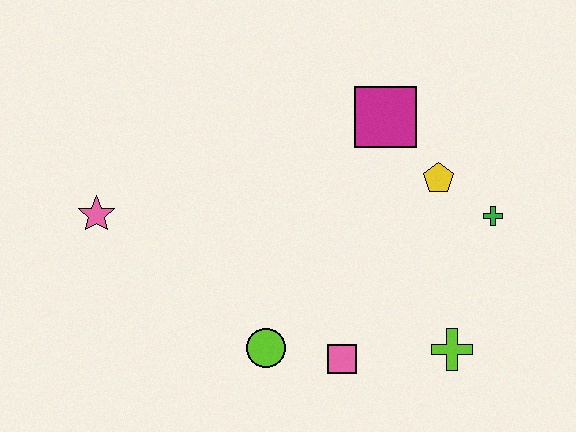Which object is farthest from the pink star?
The green cross is farthest from the pink star.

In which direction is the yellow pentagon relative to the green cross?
The yellow pentagon is to the left of the green cross.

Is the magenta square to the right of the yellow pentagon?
No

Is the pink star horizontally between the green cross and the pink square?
No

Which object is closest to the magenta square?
The yellow pentagon is closest to the magenta square.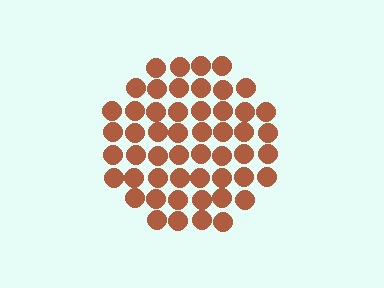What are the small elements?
The small elements are circles.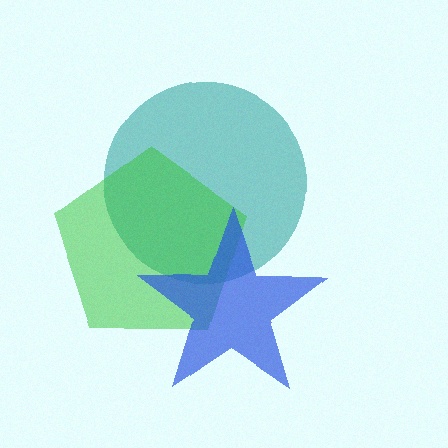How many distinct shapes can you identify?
There are 3 distinct shapes: a teal circle, a green pentagon, a blue star.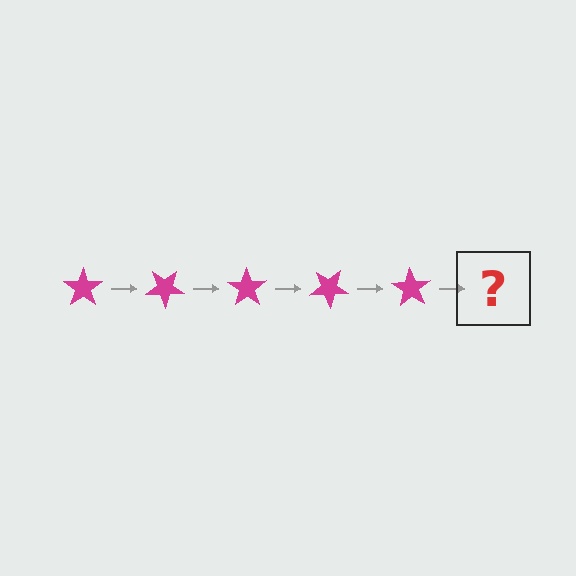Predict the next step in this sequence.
The next step is a magenta star rotated 175 degrees.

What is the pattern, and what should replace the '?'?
The pattern is that the star rotates 35 degrees each step. The '?' should be a magenta star rotated 175 degrees.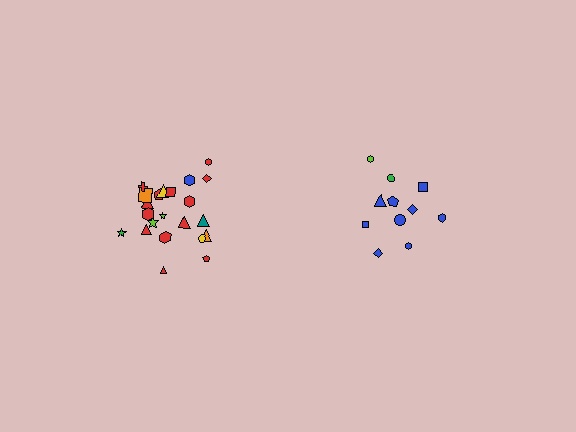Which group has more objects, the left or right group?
The left group.